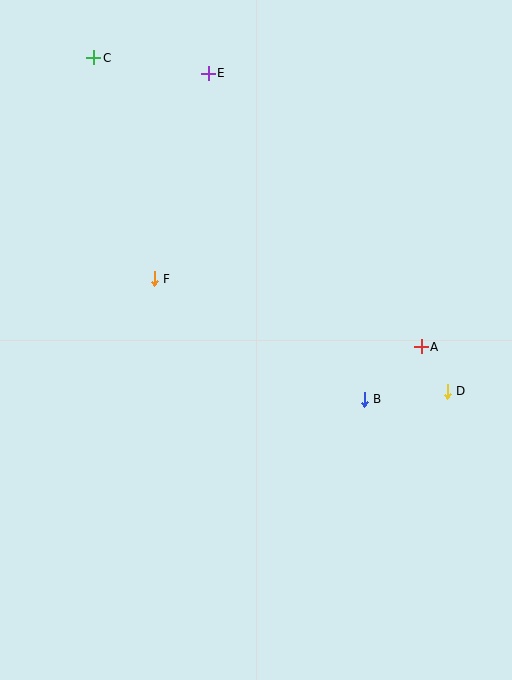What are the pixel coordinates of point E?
Point E is at (208, 73).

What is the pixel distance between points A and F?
The distance between A and F is 275 pixels.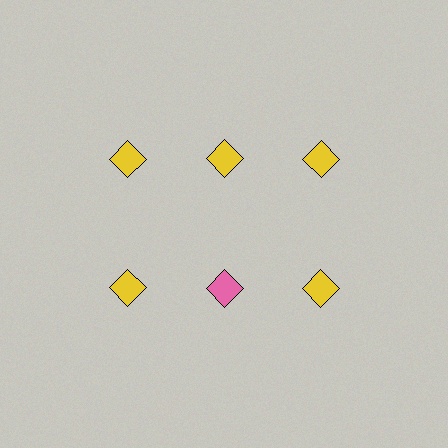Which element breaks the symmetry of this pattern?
The pink diamond in the second row, second from left column breaks the symmetry. All other shapes are yellow diamonds.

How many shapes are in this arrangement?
There are 6 shapes arranged in a grid pattern.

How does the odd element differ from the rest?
It has a different color: pink instead of yellow.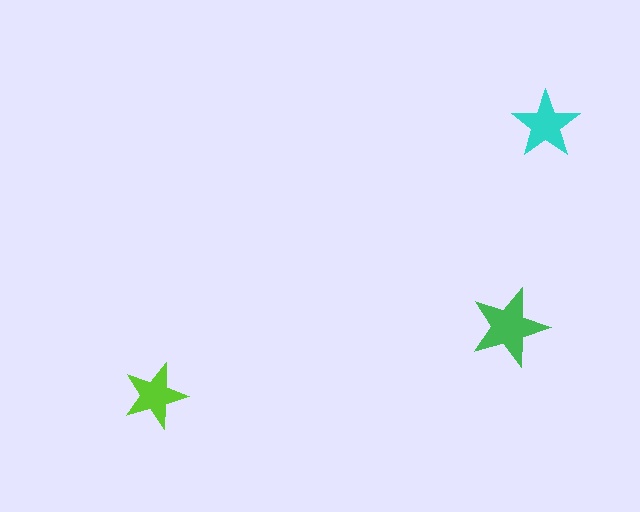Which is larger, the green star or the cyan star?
The green one.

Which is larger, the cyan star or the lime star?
The cyan one.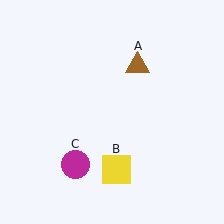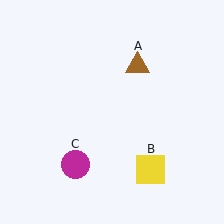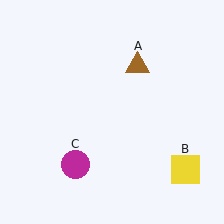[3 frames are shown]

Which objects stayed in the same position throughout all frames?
Brown triangle (object A) and magenta circle (object C) remained stationary.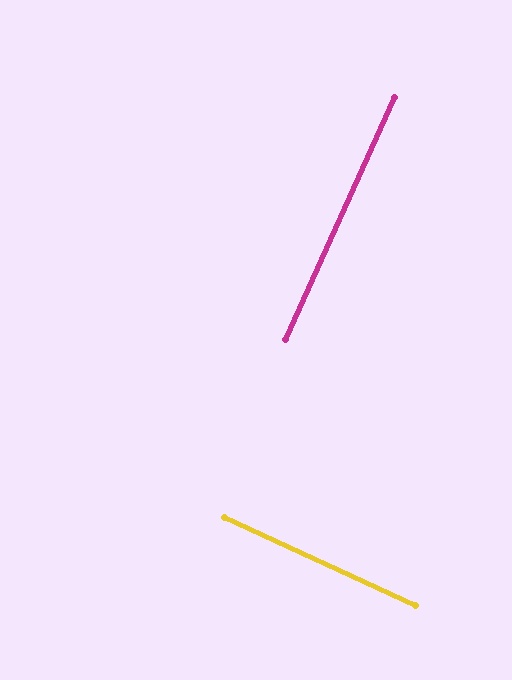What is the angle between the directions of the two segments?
Approximately 90 degrees.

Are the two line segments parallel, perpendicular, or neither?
Perpendicular — they meet at approximately 90°.